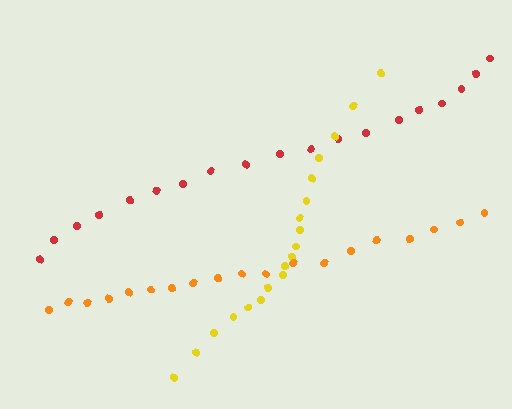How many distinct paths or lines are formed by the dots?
There are 3 distinct paths.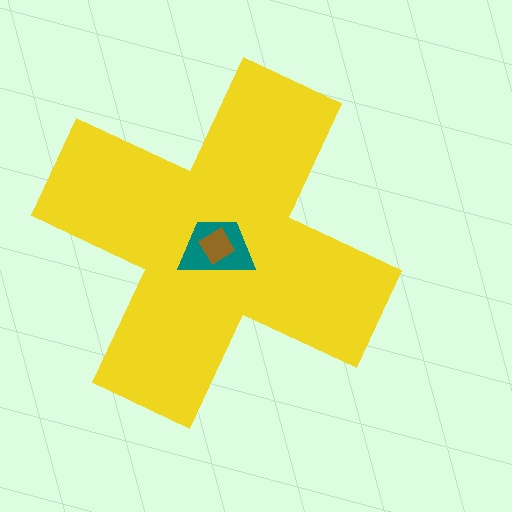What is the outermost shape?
The yellow cross.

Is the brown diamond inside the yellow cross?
Yes.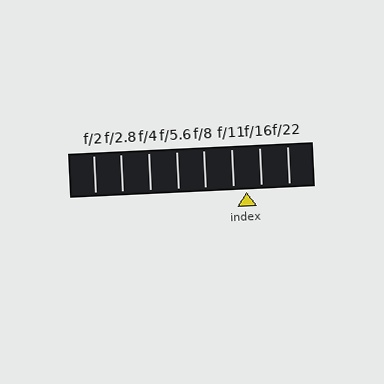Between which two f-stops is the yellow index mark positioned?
The index mark is between f/11 and f/16.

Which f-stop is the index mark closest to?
The index mark is closest to f/11.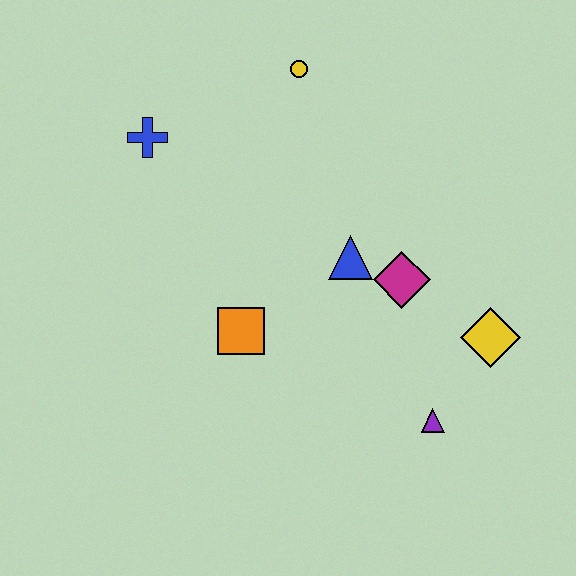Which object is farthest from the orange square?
The yellow circle is farthest from the orange square.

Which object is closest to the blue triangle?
The magenta diamond is closest to the blue triangle.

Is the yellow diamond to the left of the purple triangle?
No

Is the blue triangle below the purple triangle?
No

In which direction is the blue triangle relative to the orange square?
The blue triangle is to the right of the orange square.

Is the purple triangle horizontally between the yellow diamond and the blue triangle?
Yes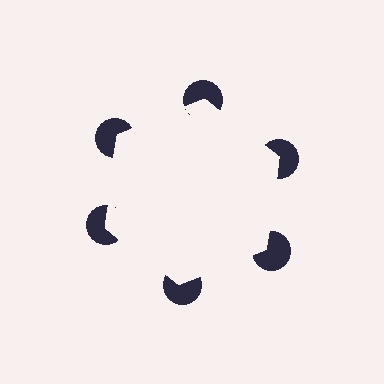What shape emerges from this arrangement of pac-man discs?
An illusory hexagon — its edges are inferred from the aligned wedge cuts in the pac-man discs, not physically drawn.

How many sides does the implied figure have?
6 sides.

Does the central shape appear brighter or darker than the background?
It typically appears slightly brighter than the background, even though no actual brightness change is drawn.